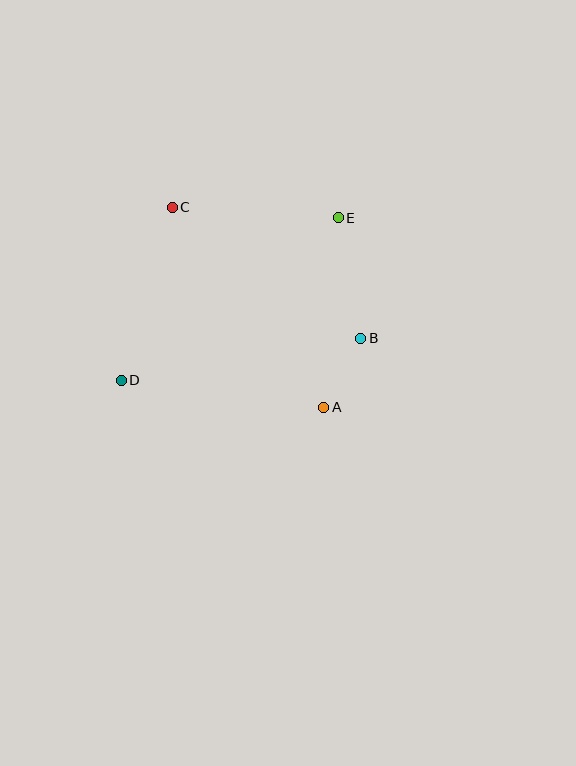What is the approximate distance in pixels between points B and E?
The distance between B and E is approximately 122 pixels.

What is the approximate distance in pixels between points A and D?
The distance between A and D is approximately 204 pixels.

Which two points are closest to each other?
Points A and B are closest to each other.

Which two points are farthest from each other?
Points D and E are farthest from each other.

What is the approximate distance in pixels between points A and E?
The distance between A and E is approximately 190 pixels.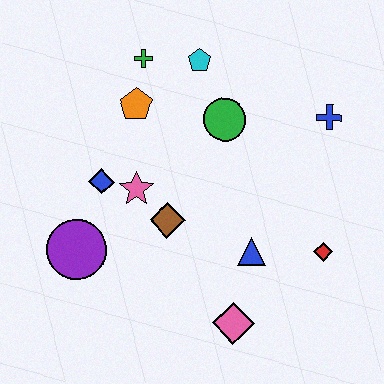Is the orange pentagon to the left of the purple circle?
No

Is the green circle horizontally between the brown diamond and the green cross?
No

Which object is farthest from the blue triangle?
The green cross is farthest from the blue triangle.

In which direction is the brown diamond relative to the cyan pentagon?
The brown diamond is below the cyan pentagon.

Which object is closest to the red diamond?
The blue triangle is closest to the red diamond.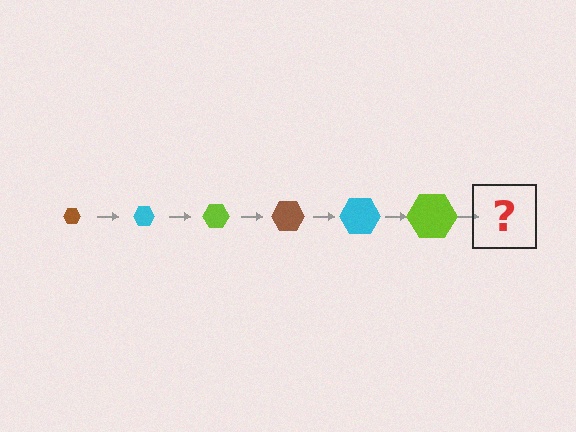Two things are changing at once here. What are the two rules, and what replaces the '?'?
The two rules are that the hexagon grows larger each step and the color cycles through brown, cyan, and lime. The '?' should be a brown hexagon, larger than the previous one.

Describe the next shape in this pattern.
It should be a brown hexagon, larger than the previous one.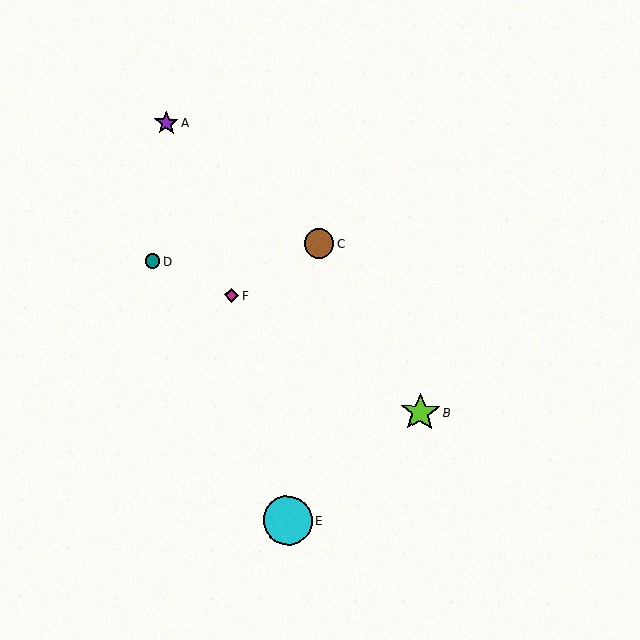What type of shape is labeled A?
Shape A is a purple star.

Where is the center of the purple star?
The center of the purple star is at (166, 123).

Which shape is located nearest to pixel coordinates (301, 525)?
The cyan circle (labeled E) at (288, 520) is nearest to that location.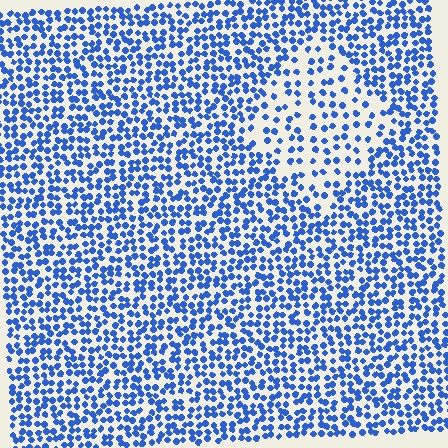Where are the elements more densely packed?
The elements are more densely packed outside the diamond boundary.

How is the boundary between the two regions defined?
The boundary is defined by a change in element density (approximately 2.0x ratio). All elements are the same color, size, and shape.